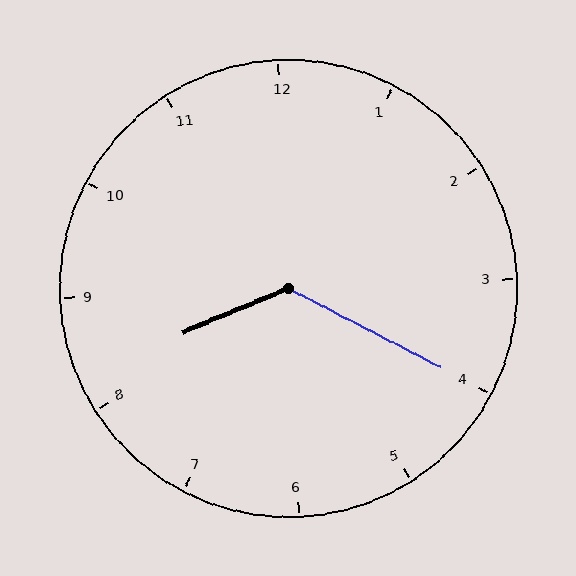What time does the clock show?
8:20.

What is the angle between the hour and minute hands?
Approximately 130 degrees.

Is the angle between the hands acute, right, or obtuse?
It is obtuse.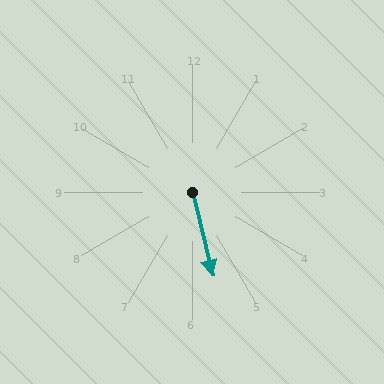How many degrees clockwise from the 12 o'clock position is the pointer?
Approximately 166 degrees.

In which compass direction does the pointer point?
South.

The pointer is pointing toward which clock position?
Roughly 6 o'clock.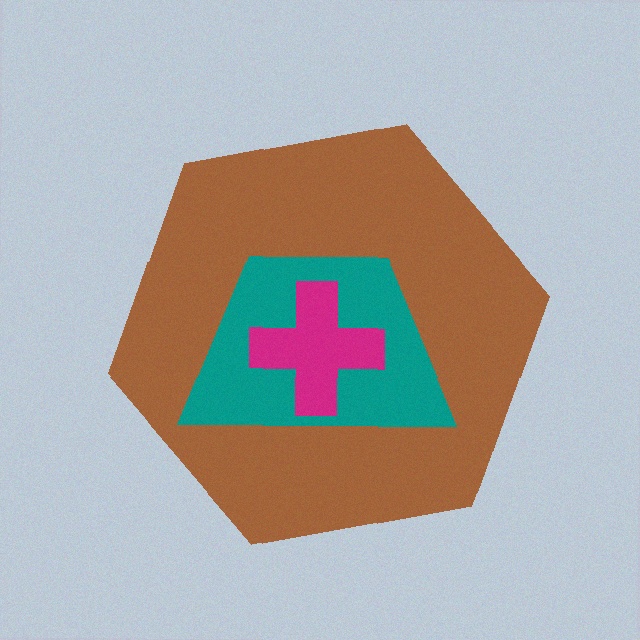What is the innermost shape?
The magenta cross.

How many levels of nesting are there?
3.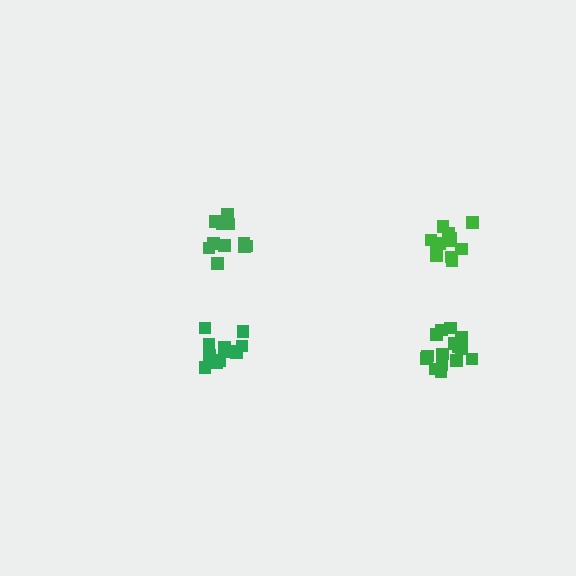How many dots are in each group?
Group 1: 12 dots, Group 2: 15 dots, Group 3: 12 dots, Group 4: 11 dots (50 total).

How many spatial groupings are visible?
There are 4 spatial groupings.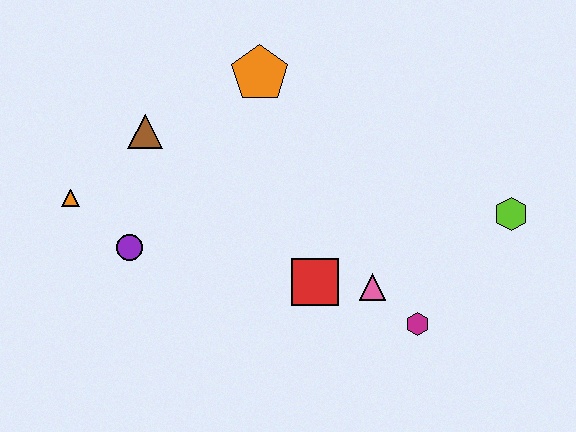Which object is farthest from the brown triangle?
The lime hexagon is farthest from the brown triangle.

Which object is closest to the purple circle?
The orange triangle is closest to the purple circle.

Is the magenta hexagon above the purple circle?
No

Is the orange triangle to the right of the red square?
No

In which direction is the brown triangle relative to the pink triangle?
The brown triangle is to the left of the pink triangle.